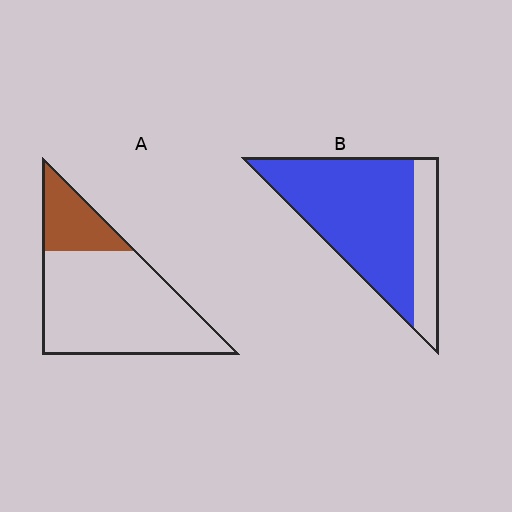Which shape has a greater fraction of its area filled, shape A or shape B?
Shape B.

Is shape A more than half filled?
No.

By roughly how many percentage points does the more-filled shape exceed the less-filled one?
By roughly 55 percentage points (B over A).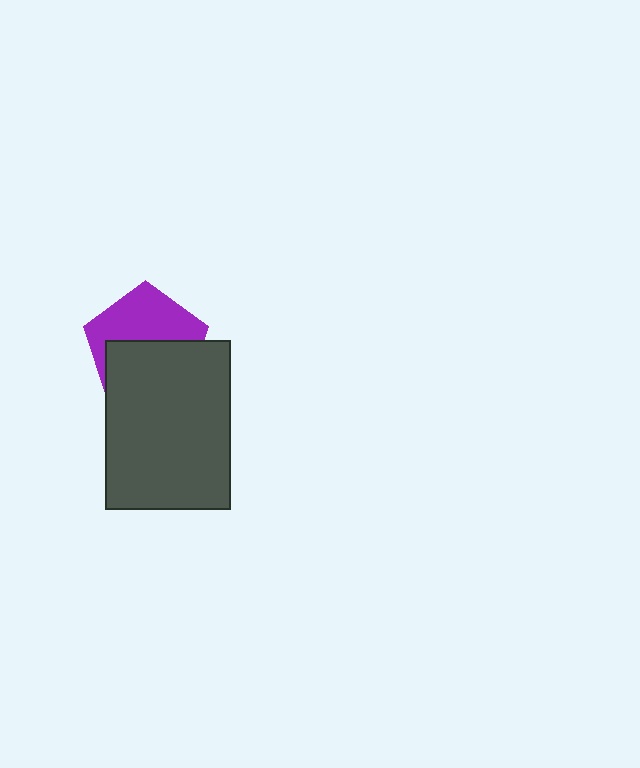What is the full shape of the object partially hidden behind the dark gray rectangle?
The partially hidden object is a purple pentagon.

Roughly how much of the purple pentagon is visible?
About half of it is visible (roughly 48%).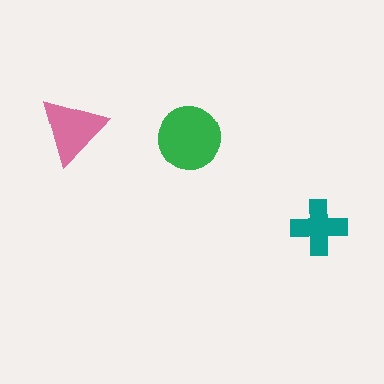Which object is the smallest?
The teal cross.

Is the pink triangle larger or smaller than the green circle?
Smaller.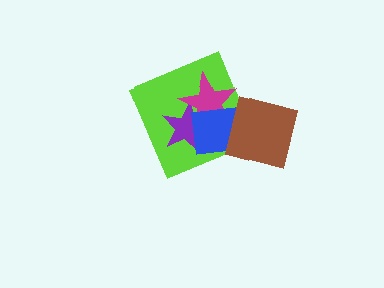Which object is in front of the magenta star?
The blue rectangle is in front of the magenta star.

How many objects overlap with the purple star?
3 objects overlap with the purple star.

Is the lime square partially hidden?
Yes, it is partially covered by another shape.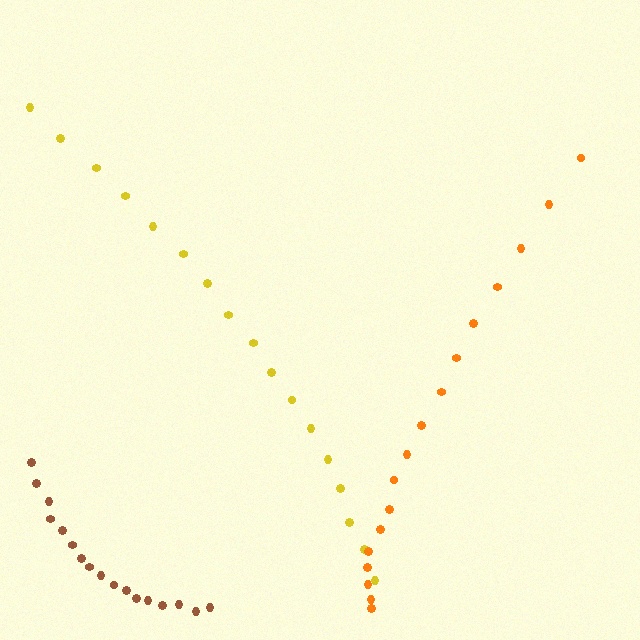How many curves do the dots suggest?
There are 3 distinct paths.